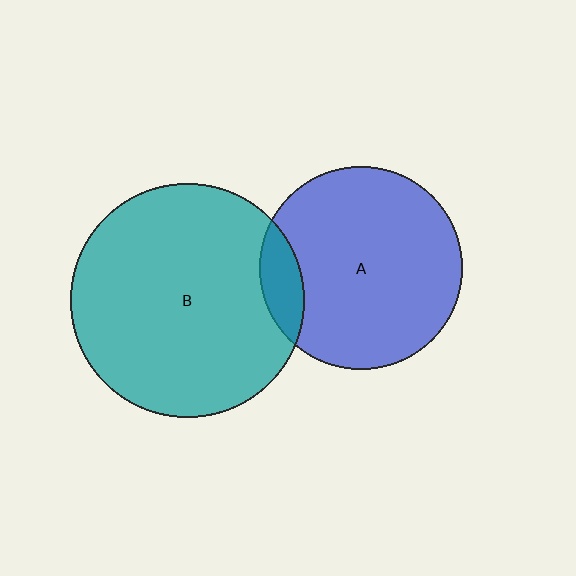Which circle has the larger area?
Circle B (teal).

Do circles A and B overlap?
Yes.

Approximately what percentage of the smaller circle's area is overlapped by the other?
Approximately 10%.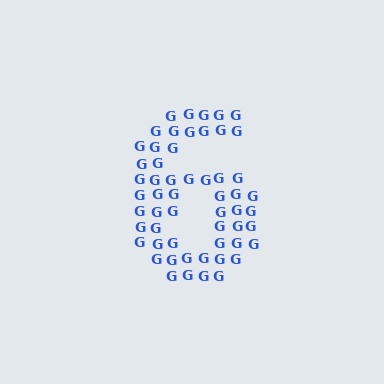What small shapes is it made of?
It is made of small letter G's.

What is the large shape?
The large shape is the digit 6.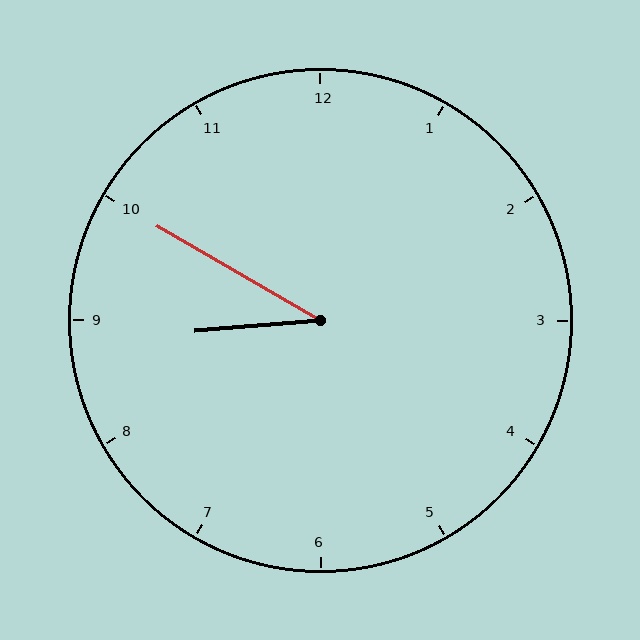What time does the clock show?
8:50.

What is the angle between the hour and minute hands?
Approximately 35 degrees.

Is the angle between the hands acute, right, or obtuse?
It is acute.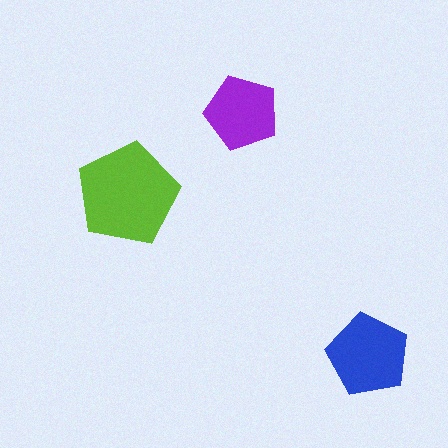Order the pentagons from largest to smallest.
the lime one, the blue one, the purple one.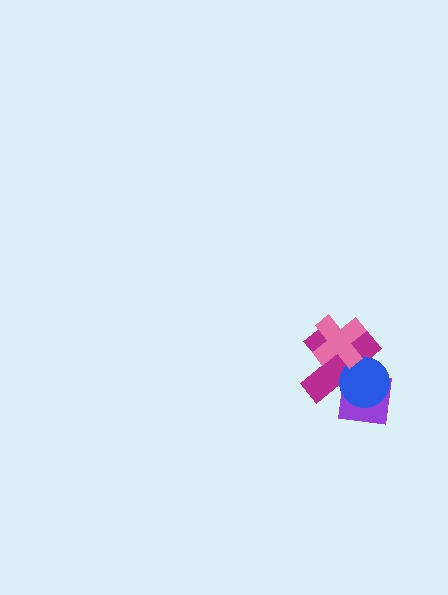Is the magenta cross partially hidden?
Yes, it is partially covered by another shape.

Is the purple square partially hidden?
Yes, it is partially covered by another shape.